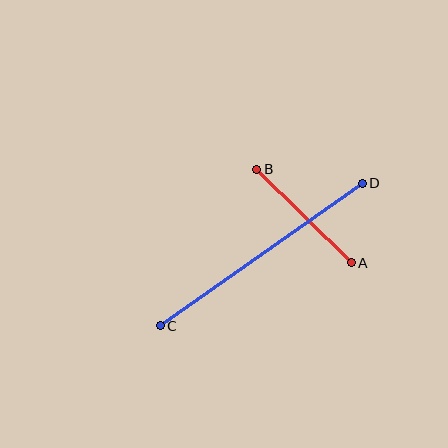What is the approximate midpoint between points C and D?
The midpoint is at approximately (261, 254) pixels.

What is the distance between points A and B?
The distance is approximately 133 pixels.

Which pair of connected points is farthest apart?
Points C and D are farthest apart.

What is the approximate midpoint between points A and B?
The midpoint is at approximately (304, 216) pixels.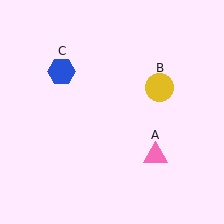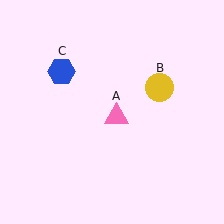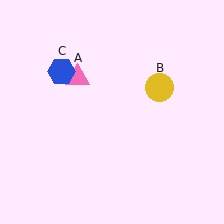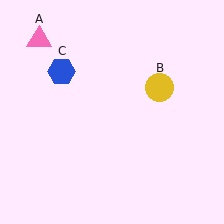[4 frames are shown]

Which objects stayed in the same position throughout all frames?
Yellow circle (object B) and blue hexagon (object C) remained stationary.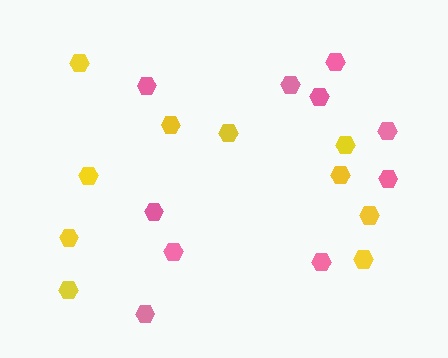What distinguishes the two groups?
There are 2 groups: one group of pink hexagons (10) and one group of yellow hexagons (10).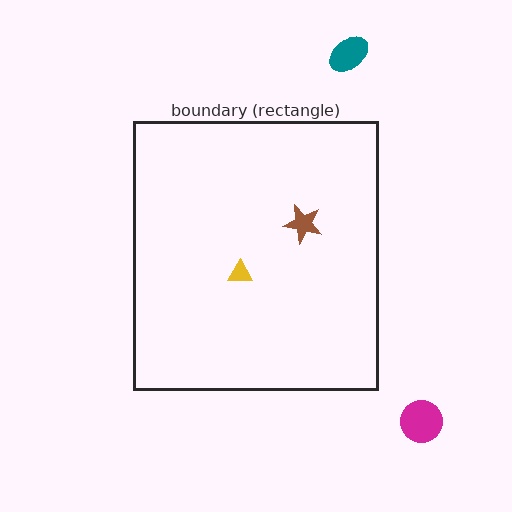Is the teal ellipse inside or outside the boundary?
Outside.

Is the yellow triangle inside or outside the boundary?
Inside.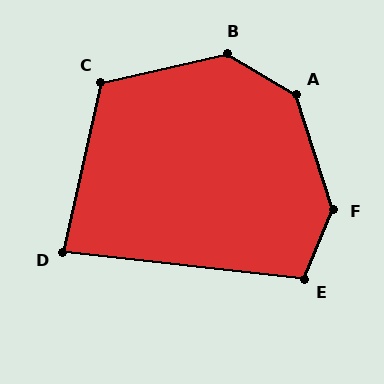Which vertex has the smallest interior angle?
D, at approximately 84 degrees.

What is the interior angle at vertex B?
Approximately 136 degrees (obtuse).